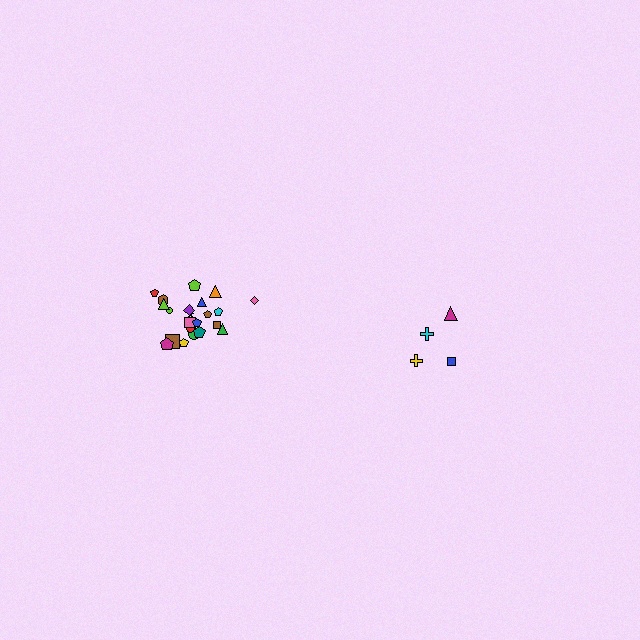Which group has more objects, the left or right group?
The left group.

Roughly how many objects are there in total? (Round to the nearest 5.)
Roughly 25 objects in total.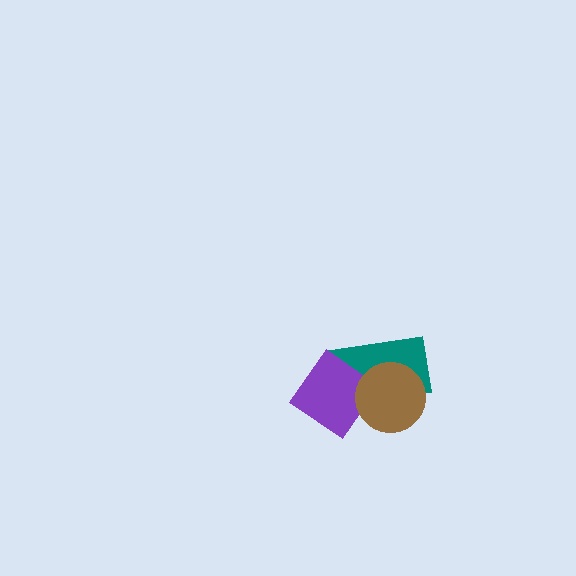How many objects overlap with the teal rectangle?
2 objects overlap with the teal rectangle.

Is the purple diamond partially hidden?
Yes, it is partially covered by another shape.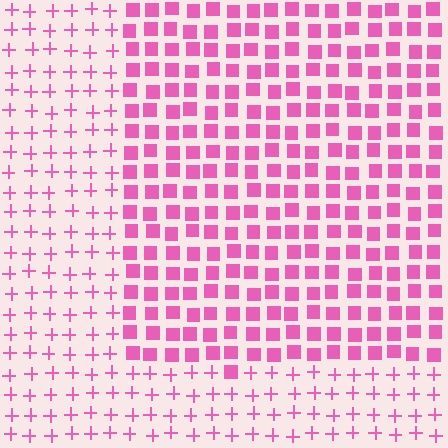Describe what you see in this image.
The image is filled with small pink elements arranged in a uniform grid. A rectangle-shaped region contains squares, while the surrounding area contains plus signs. The boundary is defined purely by the change in element shape.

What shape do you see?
I see a rectangle.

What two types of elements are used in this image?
The image uses squares inside the rectangle region and plus signs outside it.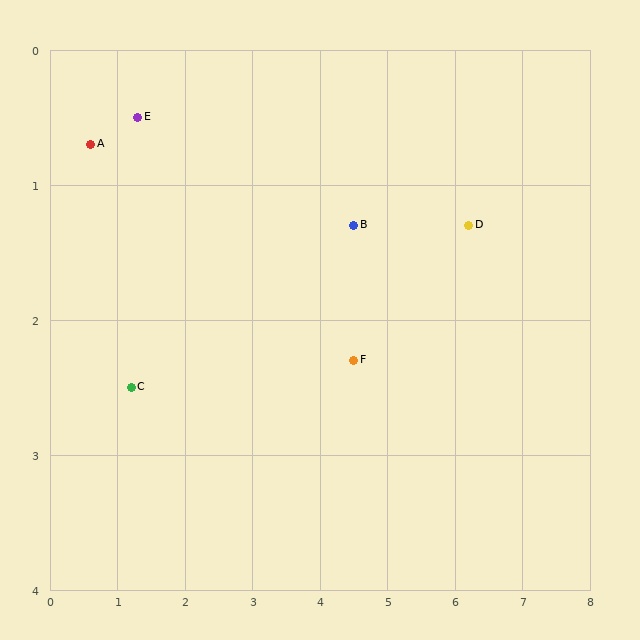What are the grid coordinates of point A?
Point A is at approximately (0.6, 0.7).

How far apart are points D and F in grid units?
Points D and F are about 2.0 grid units apart.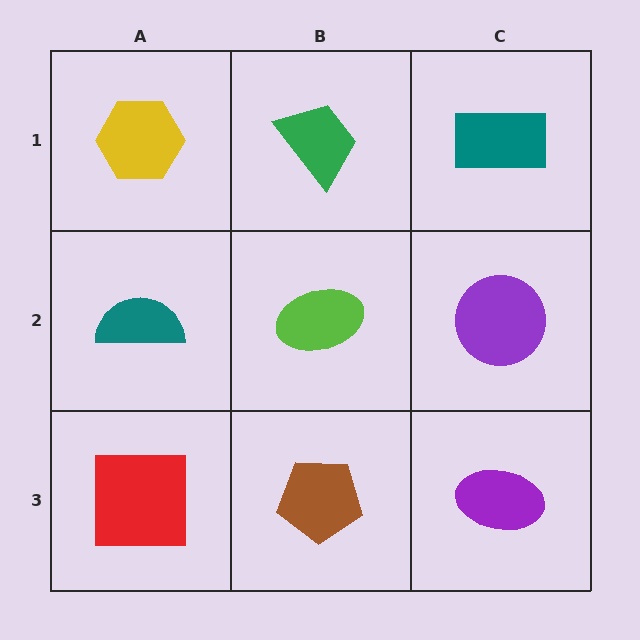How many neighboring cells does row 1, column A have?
2.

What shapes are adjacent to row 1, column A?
A teal semicircle (row 2, column A), a green trapezoid (row 1, column B).